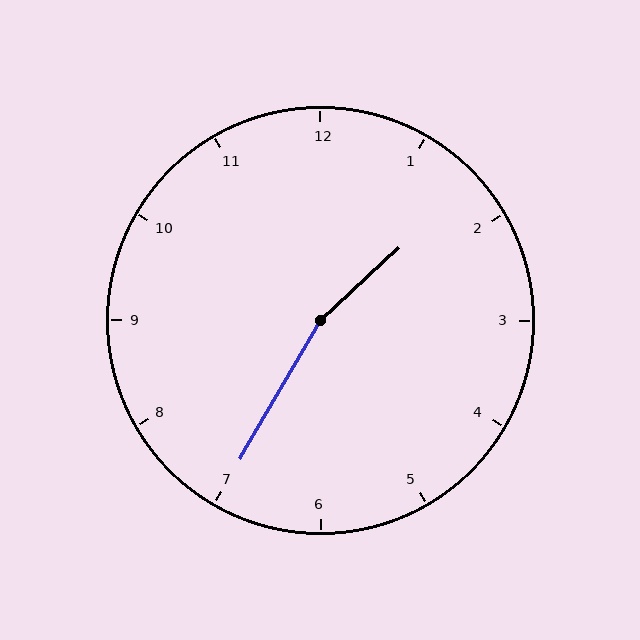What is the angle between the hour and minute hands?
Approximately 162 degrees.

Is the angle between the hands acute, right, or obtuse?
It is obtuse.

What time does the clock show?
1:35.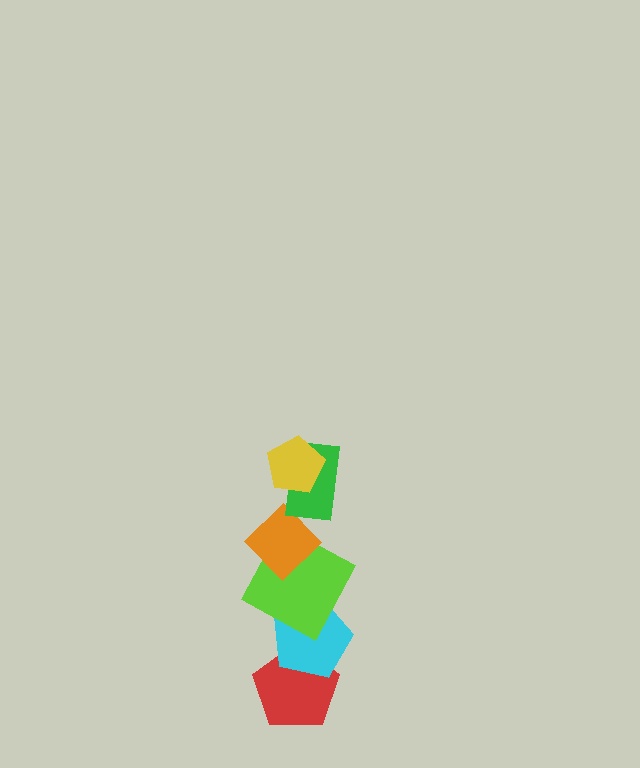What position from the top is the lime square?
The lime square is 4th from the top.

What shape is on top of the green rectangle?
The yellow pentagon is on top of the green rectangle.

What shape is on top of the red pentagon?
The cyan pentagon is on top of the red pentagon.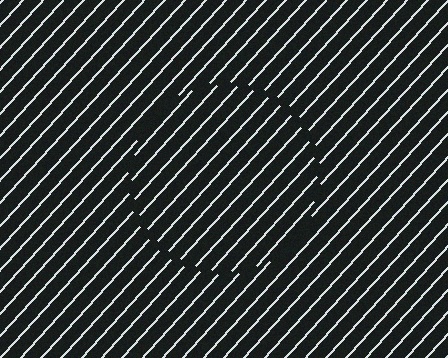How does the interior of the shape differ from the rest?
The interior of the shape contains the same grating, shifted by half a period — the contour is defined by the phase discontinuity where line-ends from the inner and outer gratings abut.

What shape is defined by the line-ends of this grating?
An illusory circle. The interior of the shape contains the same grating, shifted by half a period — the contour is defined by the phase discontinuity where line-ends from the inner and outer gratings abut.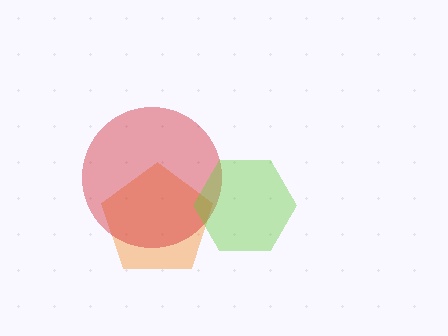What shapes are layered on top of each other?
The layered shapes are: an orange pentagon, a red circle, a lime hexagon.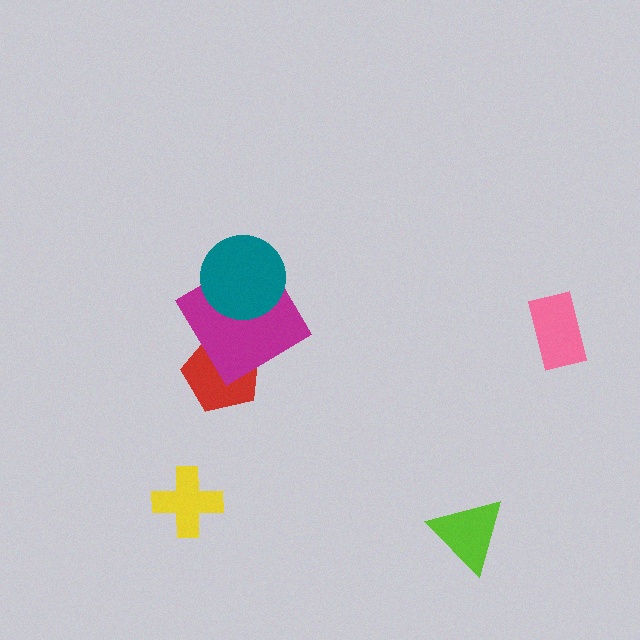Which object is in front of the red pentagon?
The magenta diamond is in front of the red pentagon.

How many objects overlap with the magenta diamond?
2 objects overlap with the magenta diamond.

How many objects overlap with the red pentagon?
1 object overlaps with the red pentagon.